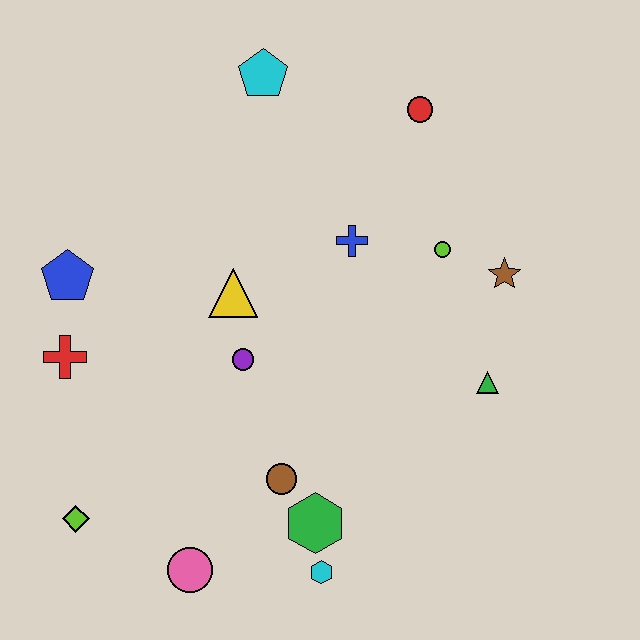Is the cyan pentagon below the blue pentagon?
No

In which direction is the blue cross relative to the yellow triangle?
The blue cross is to the right of the yellow triangle.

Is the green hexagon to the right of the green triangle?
No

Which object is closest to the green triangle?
The brown star is closest to the green triangle.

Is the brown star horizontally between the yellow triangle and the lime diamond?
No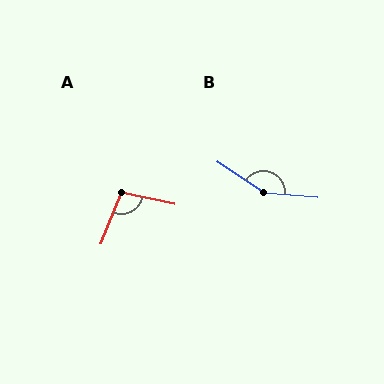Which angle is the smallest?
A, at approximately 99 degrees.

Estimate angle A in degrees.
Approximately 99 degrees.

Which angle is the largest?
B, at approximately 151 degrees.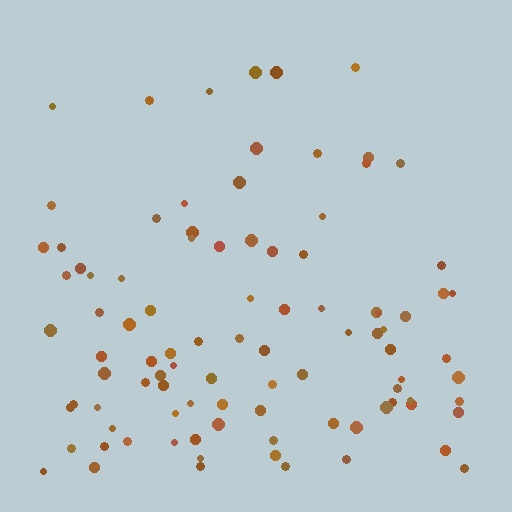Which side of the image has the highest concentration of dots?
The bottom.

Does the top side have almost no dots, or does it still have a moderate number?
Still a moderate number, just noticeably fewer than the bottom.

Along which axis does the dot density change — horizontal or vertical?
Vertical.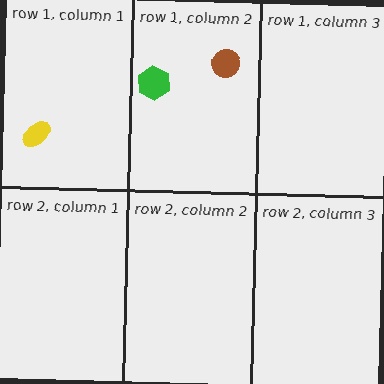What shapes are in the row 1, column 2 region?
The green hexagon, the brown circle.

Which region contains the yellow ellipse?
The row 1, column 1 region.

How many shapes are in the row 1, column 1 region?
1.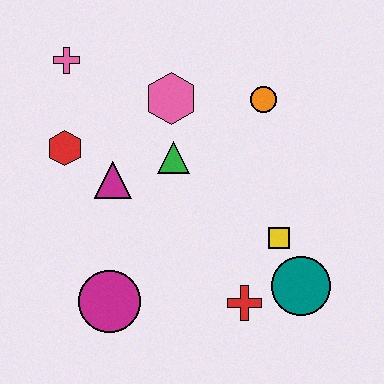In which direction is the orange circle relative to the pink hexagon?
The orange circle is to the right of the pink hexagon.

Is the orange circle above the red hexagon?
Yes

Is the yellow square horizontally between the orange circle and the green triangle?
No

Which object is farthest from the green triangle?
The teal circle is farthest from the green triangle.